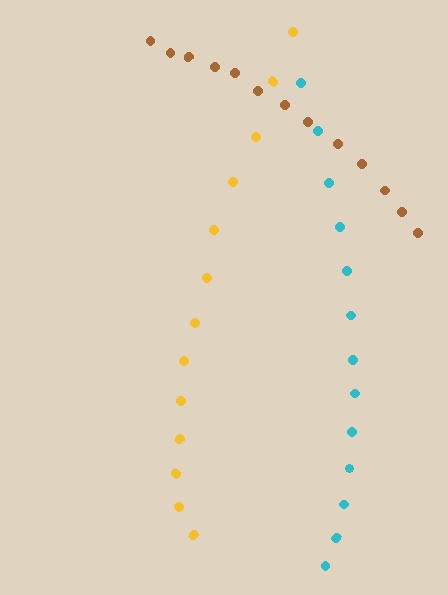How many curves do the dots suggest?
There are 3 distinct paths.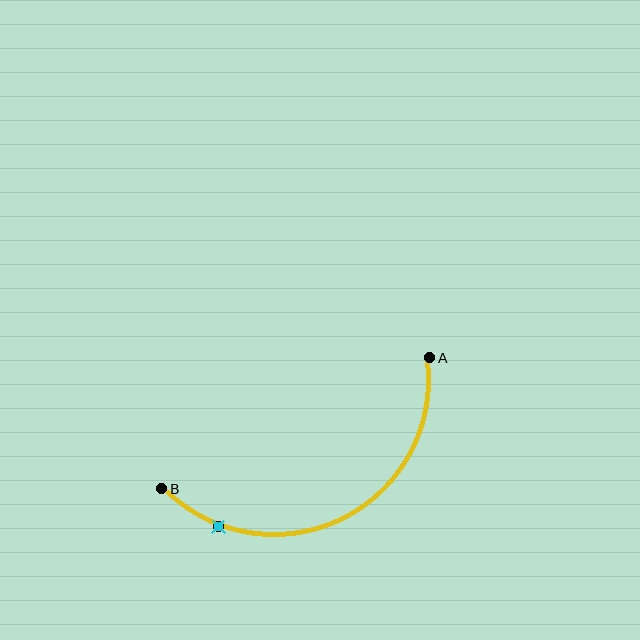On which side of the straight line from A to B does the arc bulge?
The arc bulges below the straight line connecting A and B.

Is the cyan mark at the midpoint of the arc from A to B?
No. The cyan mark lies on the arc but is closer to endpoint B. The arc midpoint would be at the point on the curve equidistant along the arc from both A and B.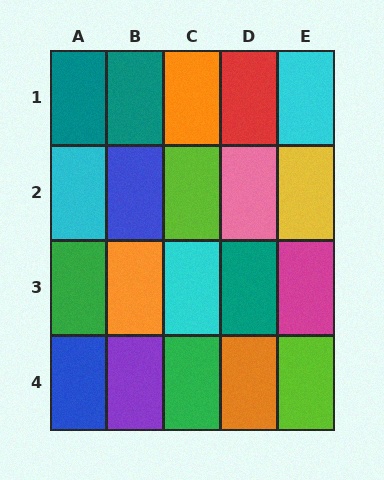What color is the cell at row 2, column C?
Lime.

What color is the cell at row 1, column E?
Cyan.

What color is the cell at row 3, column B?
Orange.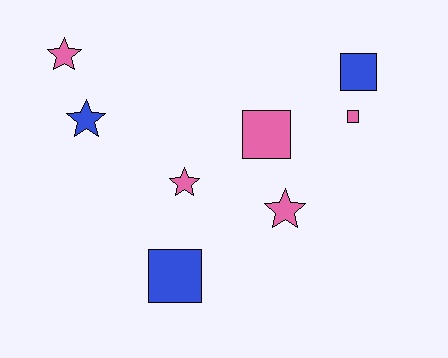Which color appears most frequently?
Pink, with 5 objects.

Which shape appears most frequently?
Square, with 4 objects.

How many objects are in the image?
There are 8 objects.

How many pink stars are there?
There are 3 pink stars.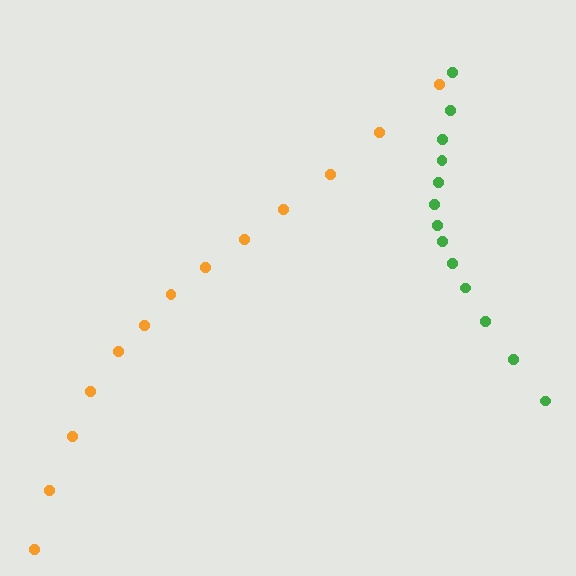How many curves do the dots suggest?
There are 2 distinct paths.